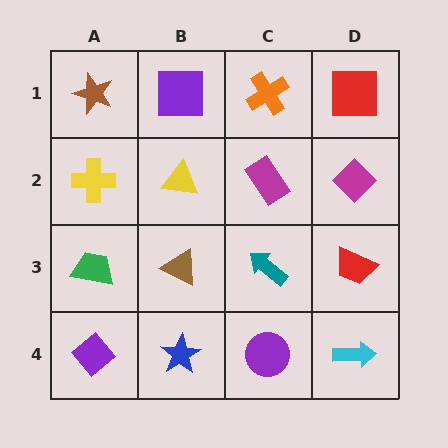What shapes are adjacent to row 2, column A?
A brown star (row 1, column A), a green trapezoid (row 3, column A), a yellow triangle (row 2, column B).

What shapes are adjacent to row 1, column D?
A magenta diamond (row 2, column D), an orange cross (row 1, column C).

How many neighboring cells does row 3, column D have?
3.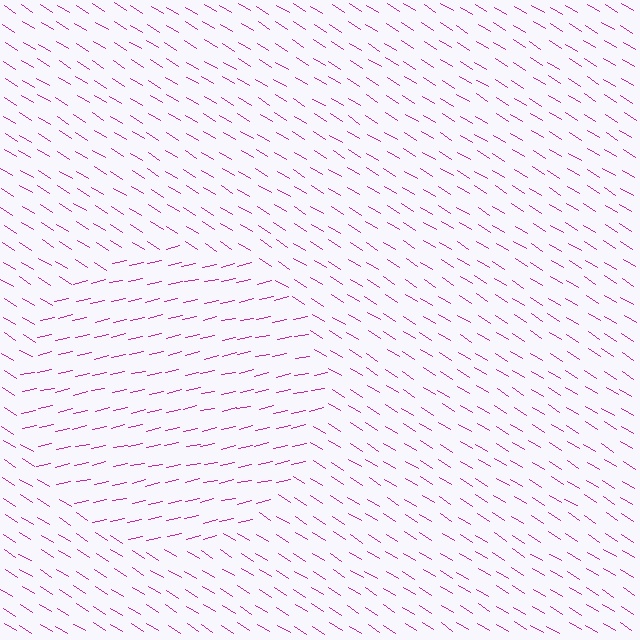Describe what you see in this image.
The image is filled with small magenta line segments. A circle region in the image has lines oriented differently from the surrounding lines, creating a visible texture boundary.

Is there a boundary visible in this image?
Yes, there is a texture boundary formed by a change in line orientation.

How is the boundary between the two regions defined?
The boundary is defined purely by a change in line orientation (approximately 45 degrees difference). All lines are the same color and thickness.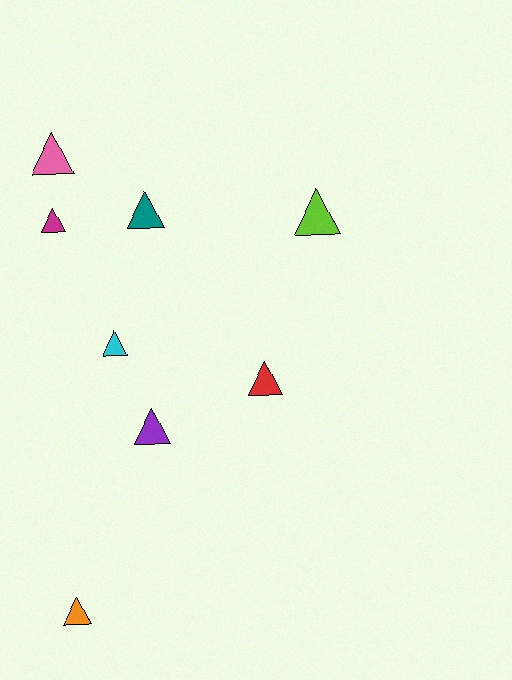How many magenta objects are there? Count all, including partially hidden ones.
There is 1 magenta object.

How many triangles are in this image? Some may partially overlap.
There are 8 triangles.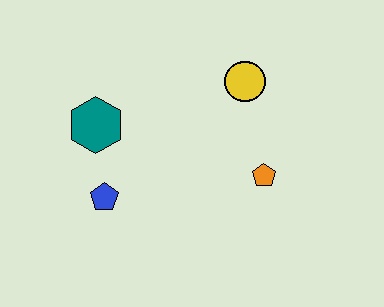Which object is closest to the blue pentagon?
The teal hexagon is closest to the blue pentagon.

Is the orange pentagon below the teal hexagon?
Yes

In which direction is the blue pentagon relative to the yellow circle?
The blue pentagon is to the left of the yellow circle.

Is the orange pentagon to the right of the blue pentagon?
Yes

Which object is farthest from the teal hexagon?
The orange pentagon is farthest from the teal hexagon.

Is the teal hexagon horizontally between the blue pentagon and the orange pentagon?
No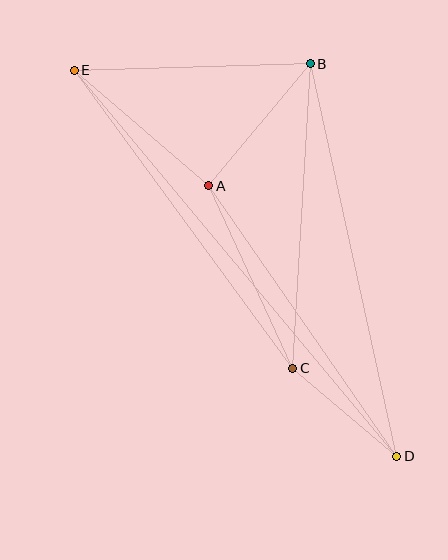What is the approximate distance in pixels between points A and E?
The distance between A and E is approximately 177 pixels.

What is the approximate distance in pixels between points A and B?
The distance between A and B is approximately 158 pixels.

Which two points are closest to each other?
Points C and D are closest to each other.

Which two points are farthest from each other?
Points D and E are farthest from each other.